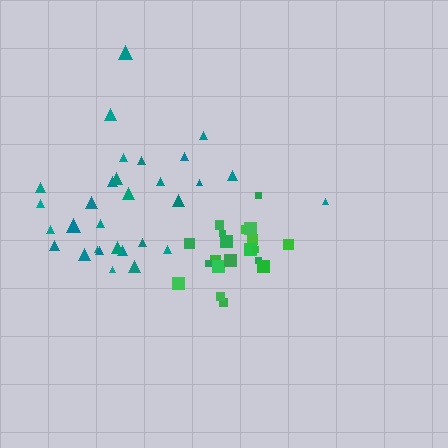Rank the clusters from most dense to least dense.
green, teal.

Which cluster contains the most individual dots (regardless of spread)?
Teal (30).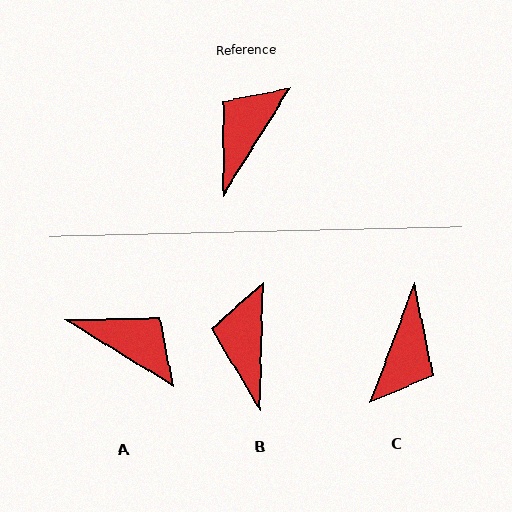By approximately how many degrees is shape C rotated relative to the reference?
Approximately 168 degrees clockwise.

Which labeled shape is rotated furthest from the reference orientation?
C, about 168 degrees away.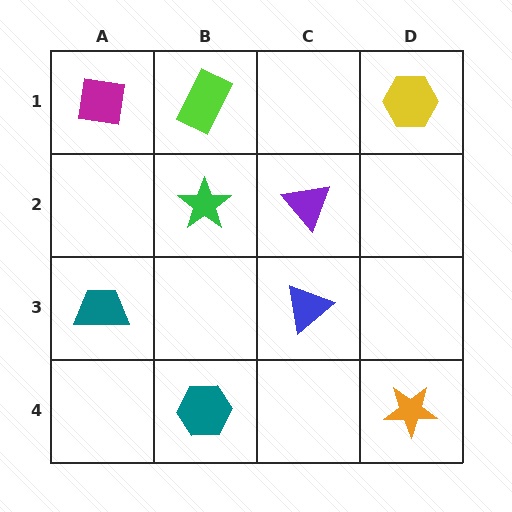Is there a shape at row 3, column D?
No, that cell is empty.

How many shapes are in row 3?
2 shapes.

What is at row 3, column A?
A teal trapezoid.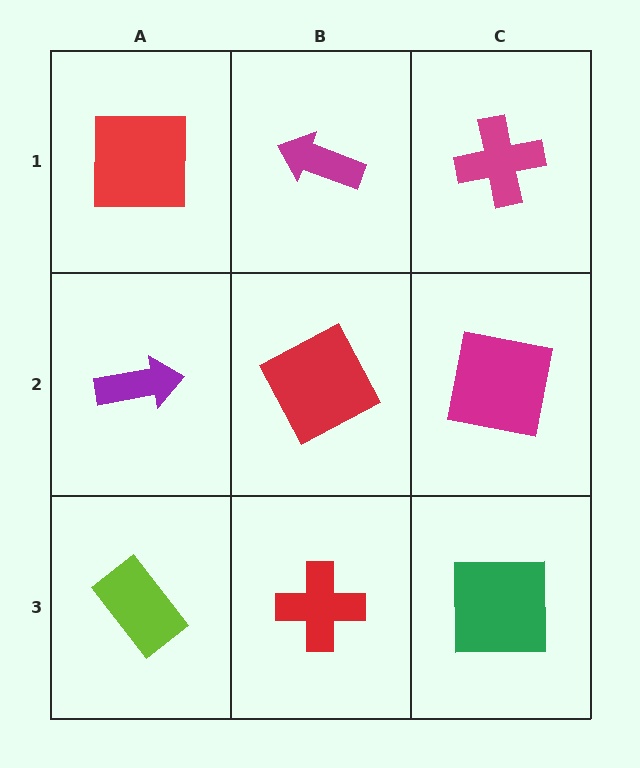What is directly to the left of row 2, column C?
A red square.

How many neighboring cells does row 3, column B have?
3.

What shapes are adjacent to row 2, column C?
A magenta cross (row 1, column C), a green square (row 3, column C), a red square (row 2, column B).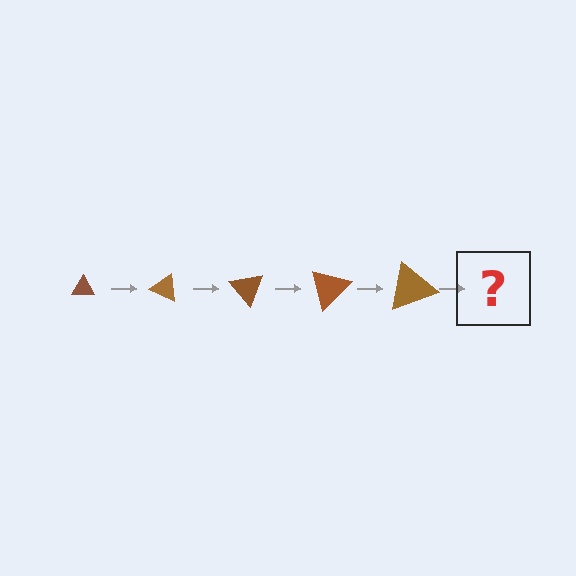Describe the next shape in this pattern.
It should be a triangle, larger than the previous one and rotated 125 degrees from the start.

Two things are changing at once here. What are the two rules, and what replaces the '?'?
The two rules are that the triangle grows larger each step and it rotates 25 degrees each step. The '?' should be a triangle, larger than the previous one and rotated 125 degrees from the start.